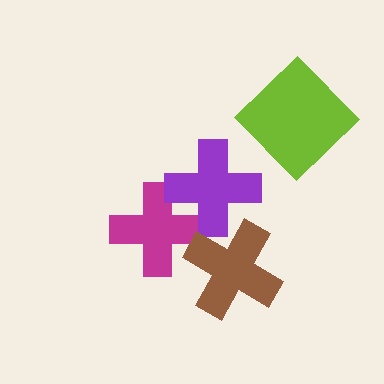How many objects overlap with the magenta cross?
2 objects overlap with the magenta cross.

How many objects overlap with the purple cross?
2 objects overlap with the purple cross.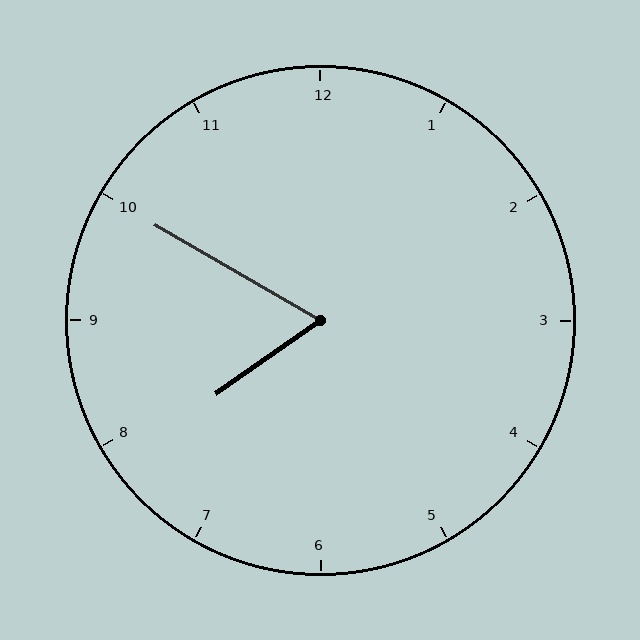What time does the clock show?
7:50.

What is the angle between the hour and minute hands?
Approximately 65 degrees.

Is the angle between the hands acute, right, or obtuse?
It is acute.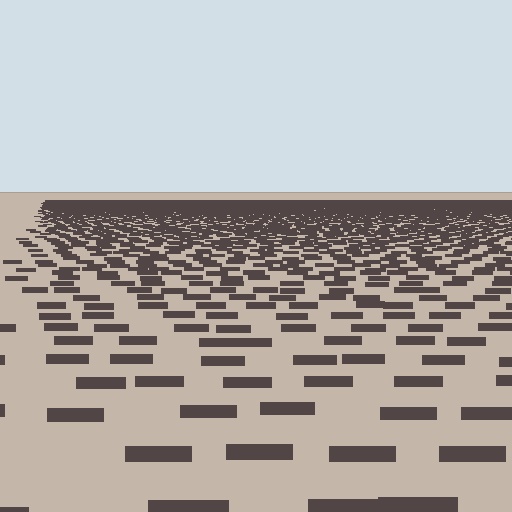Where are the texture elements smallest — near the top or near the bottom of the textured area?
Near the top.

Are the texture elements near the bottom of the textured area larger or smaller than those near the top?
Larger. Near the bottom, elements are closer to the viewer and appear at a bigger on-screen size.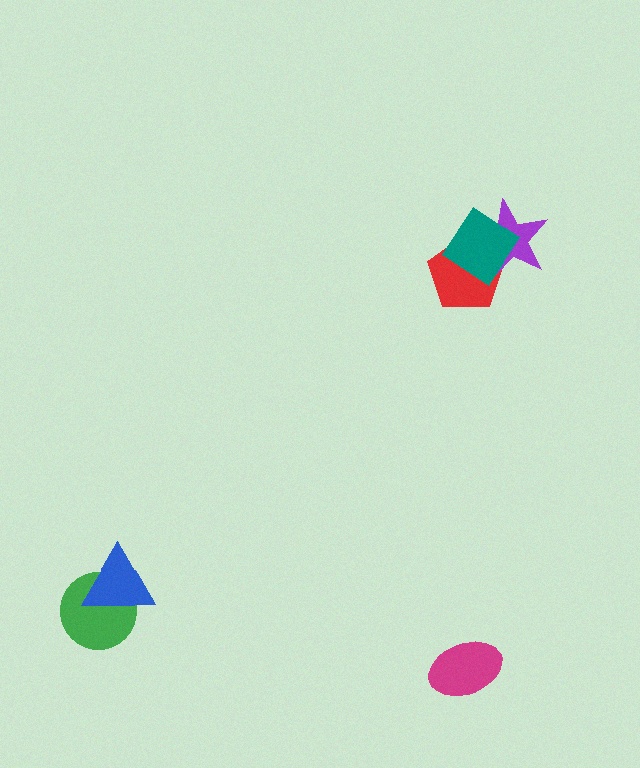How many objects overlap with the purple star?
2 objects overlap with the purple star.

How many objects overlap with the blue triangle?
1 object overlaps with the blue triangle.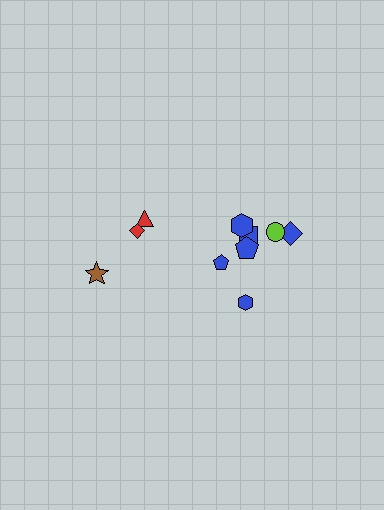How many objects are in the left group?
There are 3 objects.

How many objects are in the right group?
There are 7 objects.